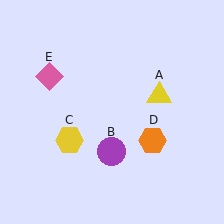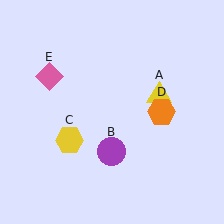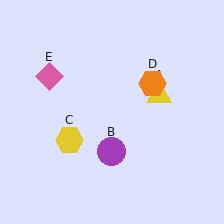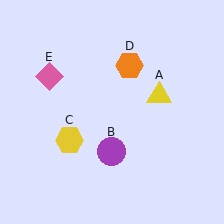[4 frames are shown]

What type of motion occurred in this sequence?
The orange hexagon (object D) rotated counterclockwise around the center of the scene.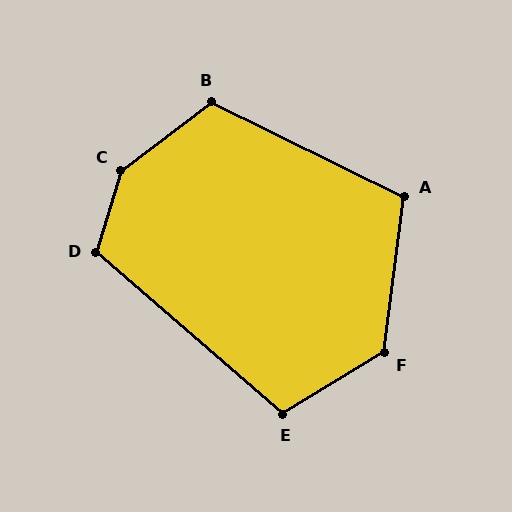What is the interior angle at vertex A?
Approximately 109 degrees (obtuse).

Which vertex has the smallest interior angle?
E, at approximately 108 degrees.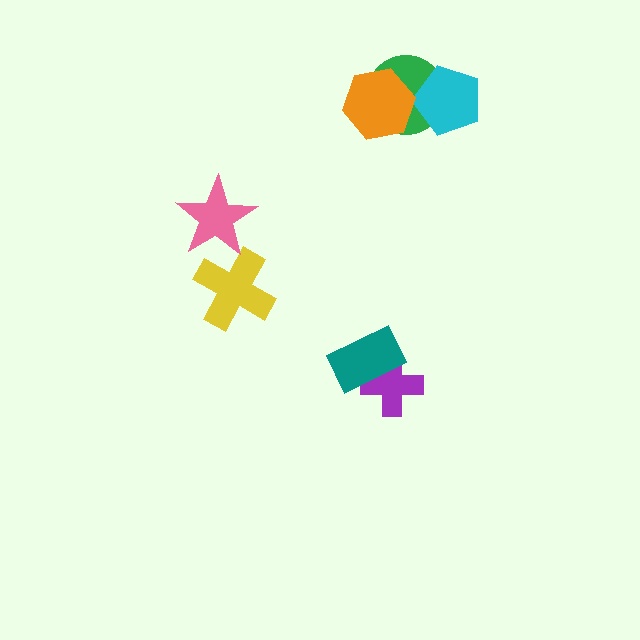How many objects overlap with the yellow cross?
1 object overlaps with the yellow cross.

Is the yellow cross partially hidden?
Yes, it is partially covered by another shape.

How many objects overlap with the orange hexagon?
1 object overlaps with the orange hexagon.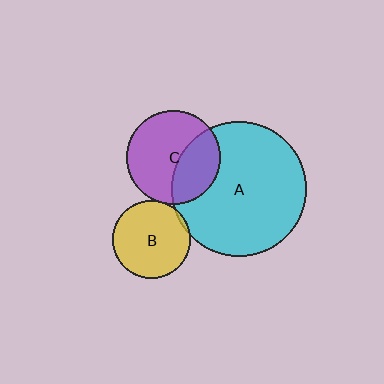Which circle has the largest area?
Circle A (cyan).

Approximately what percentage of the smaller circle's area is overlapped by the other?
Approximately 35%.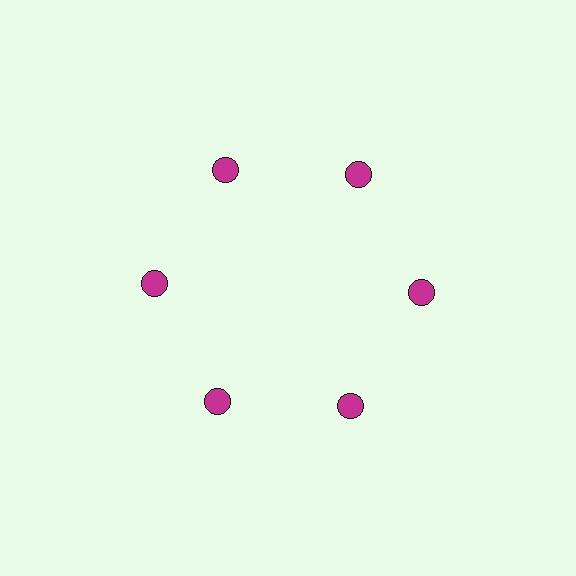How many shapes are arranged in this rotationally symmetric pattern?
There are 6 shapes, arranged in 6 groups of 1.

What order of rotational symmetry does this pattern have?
This pattern has 6-fold rotational symmetry.